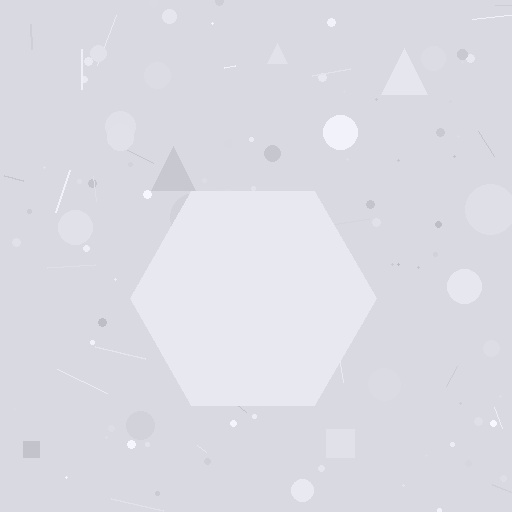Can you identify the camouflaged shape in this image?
The camouflaged shape is a hexagon.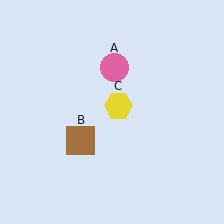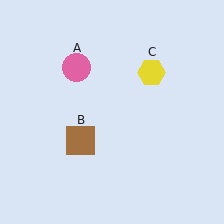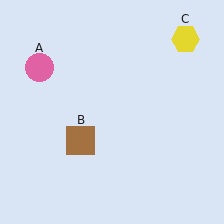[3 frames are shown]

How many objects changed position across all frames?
2 objects changed position: pink circle (object A), yellow hexagon (object C).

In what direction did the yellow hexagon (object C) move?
The yellow hexagon (object C) moved up and to the right.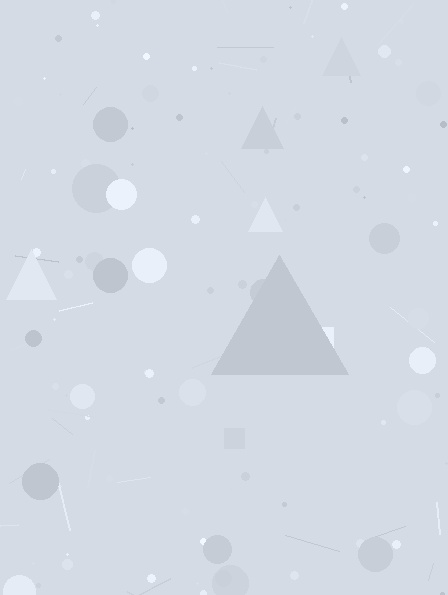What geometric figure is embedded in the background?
A triangle is embedded in the background.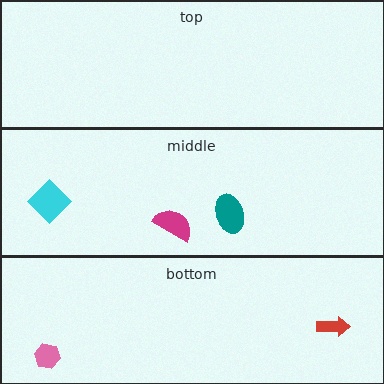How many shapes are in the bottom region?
2.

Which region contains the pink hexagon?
The bottom region.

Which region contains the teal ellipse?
The middle region.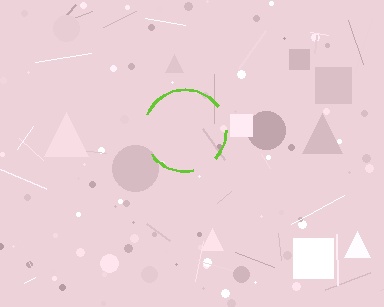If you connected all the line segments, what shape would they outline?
They would outline a circle.